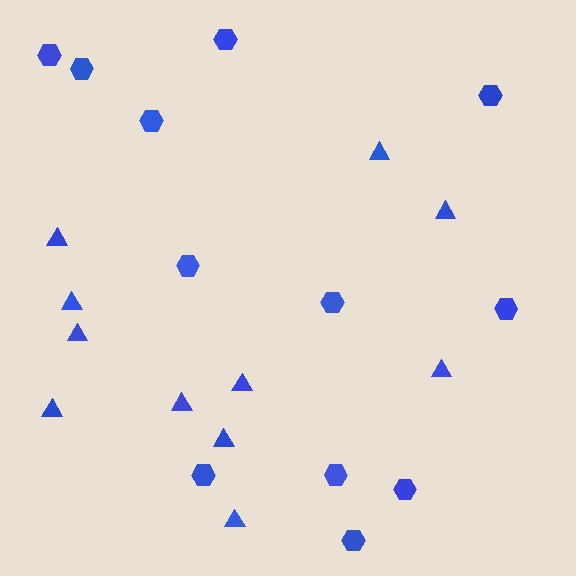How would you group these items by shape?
There are 2 groups: one group of triangles (11) and one group of hexagons (12).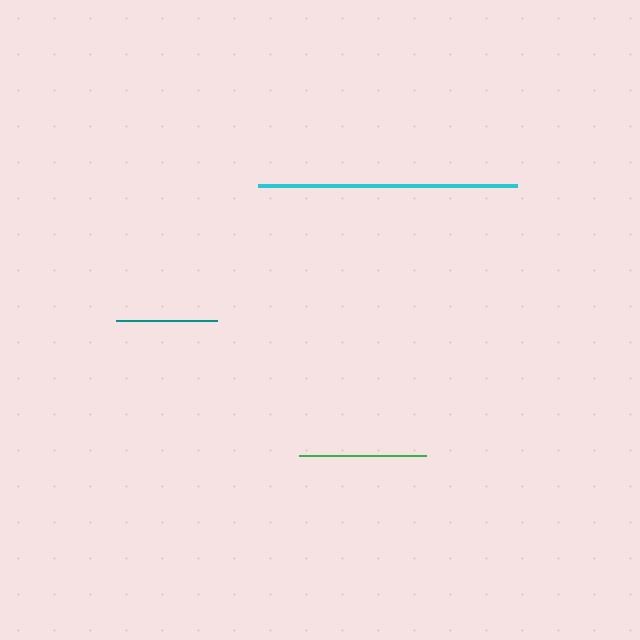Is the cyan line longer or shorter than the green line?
The cyan line is longer than the green line.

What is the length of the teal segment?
The teal segment is approximately 101 pixels long.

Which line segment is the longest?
The cyan line is the longest at approximately 259 pixels.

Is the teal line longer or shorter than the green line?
The green line is longer than the teal line.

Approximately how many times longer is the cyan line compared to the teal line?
The cyan line is approximately 2.6 times the length of the teal line.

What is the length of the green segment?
The green segment is approximately 127 pixels long.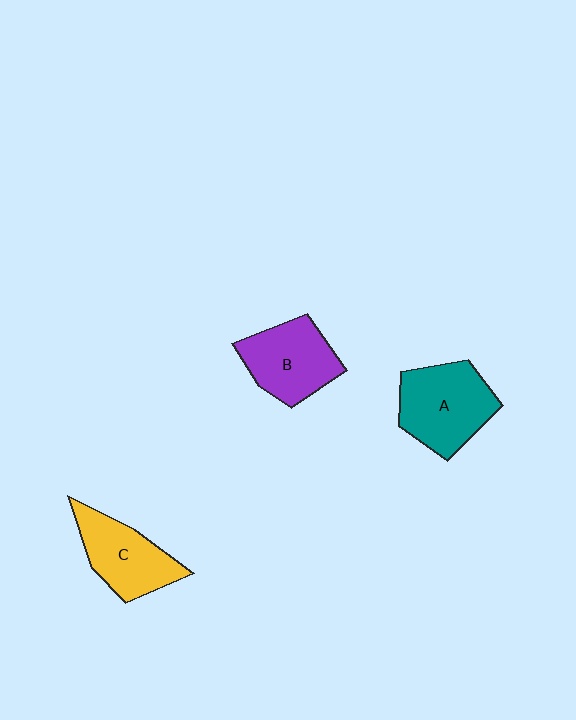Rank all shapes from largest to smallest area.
From largest to smallest: A (teal), B (purple), C (yellow).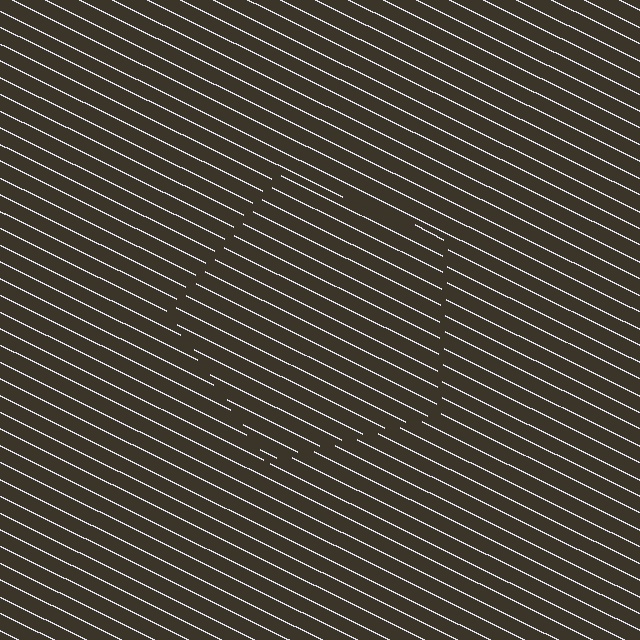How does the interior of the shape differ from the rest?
The interior of the shape contains the same grating, shifted by half a period — the contour is defined by the phase discontinuity where line-ends from the inner and outer gratings abut.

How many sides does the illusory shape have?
5 sides — the line-ends trace a pentagon.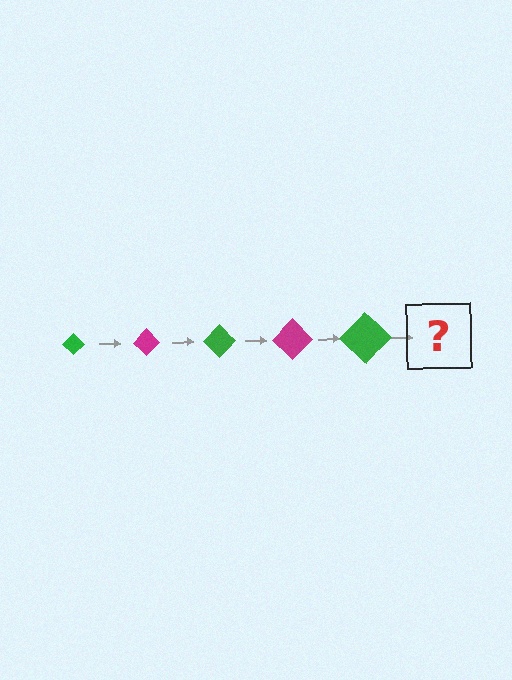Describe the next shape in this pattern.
It should be a magenta diamond, larger than the previous one.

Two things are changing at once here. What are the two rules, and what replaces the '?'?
The two rules are that the diamond grows larger each step and the color cycles through green and magenta. The '?' should be a magenta diamond, larger than the previous one.